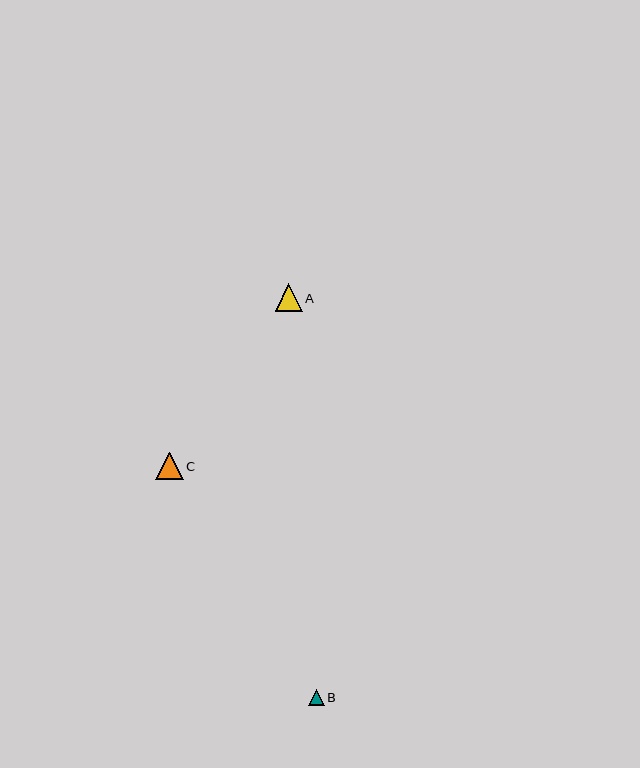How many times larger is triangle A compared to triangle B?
Triangle A is approximately 1.7 times the size of triangle B.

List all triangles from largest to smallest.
From largest to smallest: C, A, B.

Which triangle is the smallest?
Triangle B is the smallest with a size of approximately 16 pixels.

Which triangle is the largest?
Triangle C is the largest with a size of approximately 27 pixels.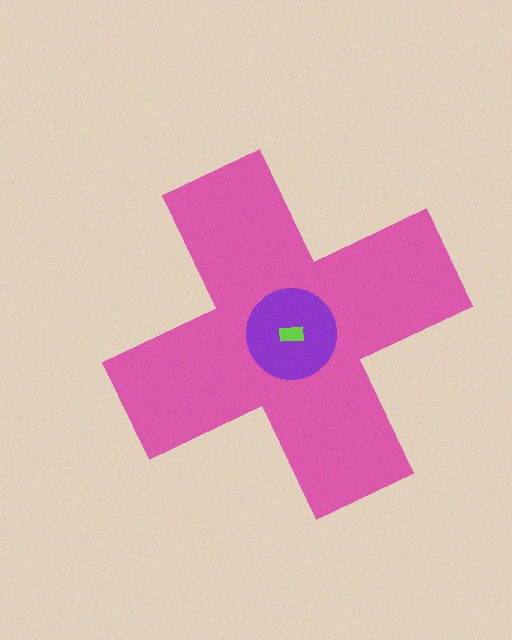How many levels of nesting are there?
3.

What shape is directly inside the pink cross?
The purple circle.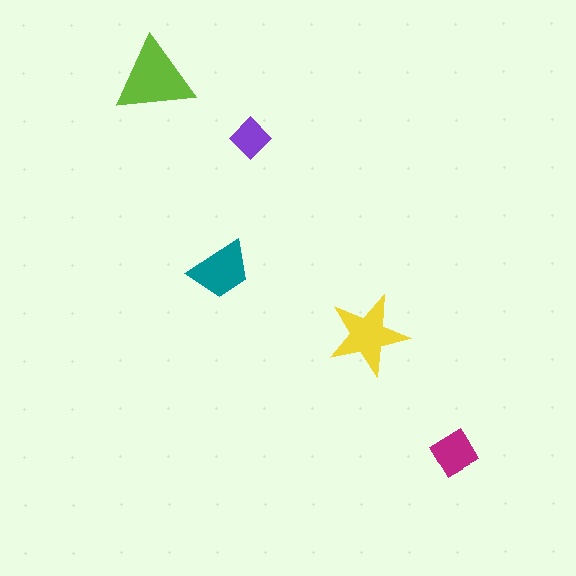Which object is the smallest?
The purple diamond.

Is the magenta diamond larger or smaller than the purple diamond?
Larger.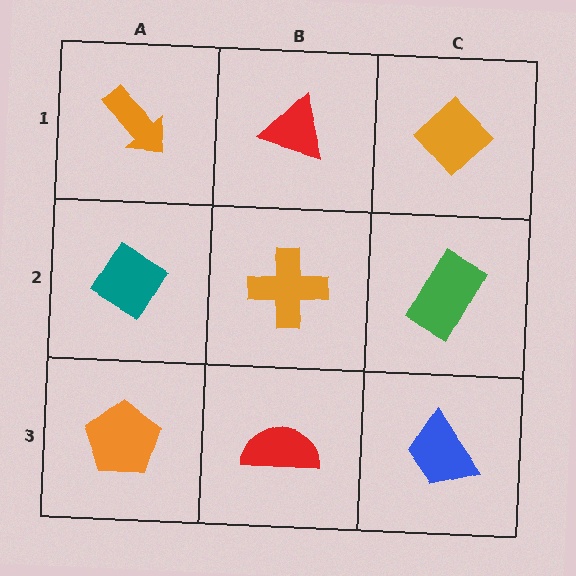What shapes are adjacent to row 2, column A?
An orange arrow (row 1, column A), an orange pentagon (row 3, column A), an orange cross (row 2, column B).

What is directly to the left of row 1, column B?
An orange arrow.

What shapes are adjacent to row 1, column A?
A teal diamond (row 2, column A), a red triangle (row 1, column B).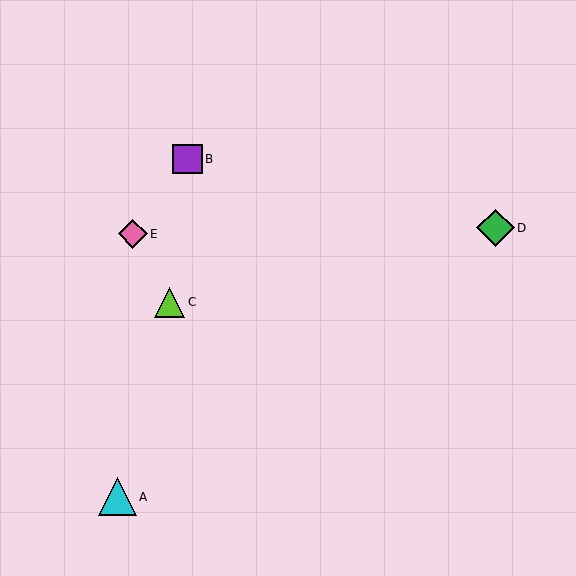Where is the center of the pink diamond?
The center of the pink diamond is at (133, 234).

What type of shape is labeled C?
Shape C is a lime triangle.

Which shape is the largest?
The cyan triangle (labeled A) is the largest.